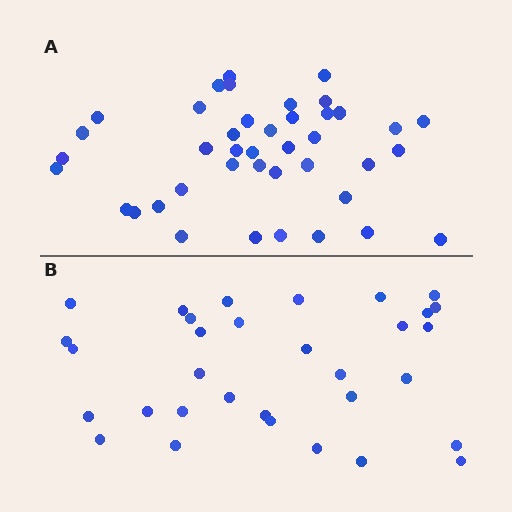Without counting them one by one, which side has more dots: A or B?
Region A (the top region) has more dots.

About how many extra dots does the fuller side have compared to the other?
Region A has roughly 8 or so more dots than region B.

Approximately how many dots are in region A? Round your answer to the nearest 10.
About 40 dots. (The exact count is 41, which rounds to 40.)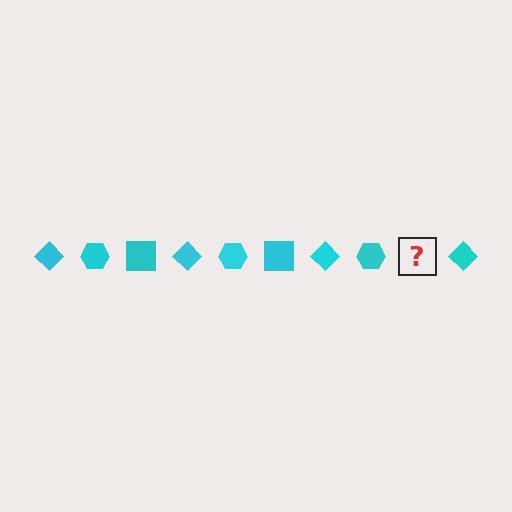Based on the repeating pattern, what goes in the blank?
The blank should be a cyan square.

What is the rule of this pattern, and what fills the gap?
The rule is that the pattern cycles through diamond, hexagon, square shapes in cyan. The gap should be filled with a cyan square.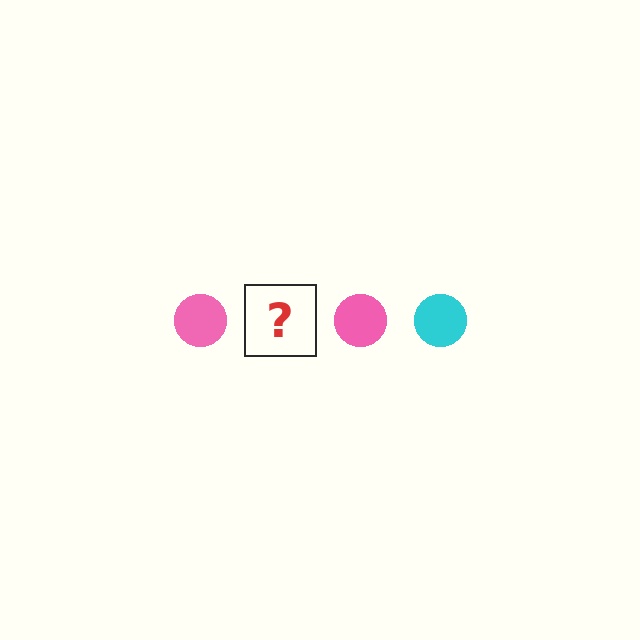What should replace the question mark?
The question mark should be replaced with a cyan circle.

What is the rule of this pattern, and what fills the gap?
The rule is that the pattern cycles through pink, cyan circles. The gap should be filled with a cyan circle.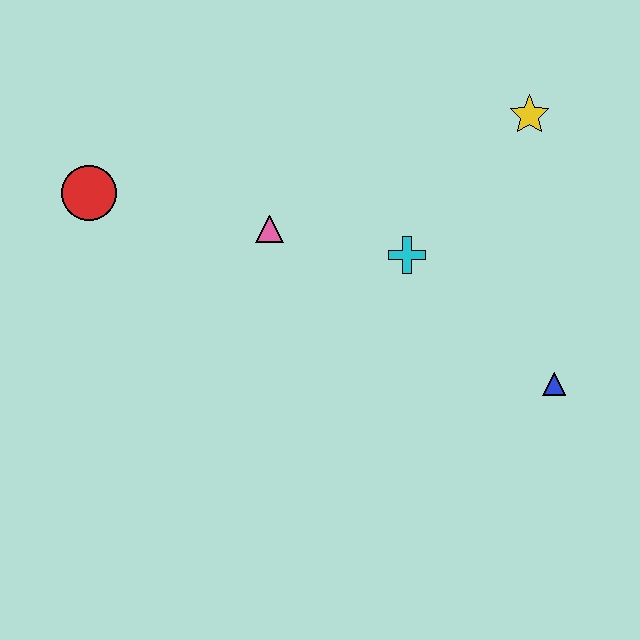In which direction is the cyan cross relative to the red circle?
The cyan cross is to the right of the red circle.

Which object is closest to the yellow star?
The cyan cross is closest to the yellow star.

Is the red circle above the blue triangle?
Yes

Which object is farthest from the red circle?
The blue triangle is farthest from the red circle.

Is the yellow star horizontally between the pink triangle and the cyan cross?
No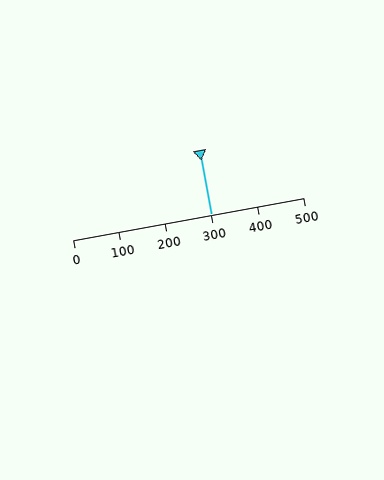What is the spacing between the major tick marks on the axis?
The major ticks are spaced 100 apart.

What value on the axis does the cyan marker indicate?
The marker indicates approximately 300.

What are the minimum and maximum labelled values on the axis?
The axis runs from 0 to 500.